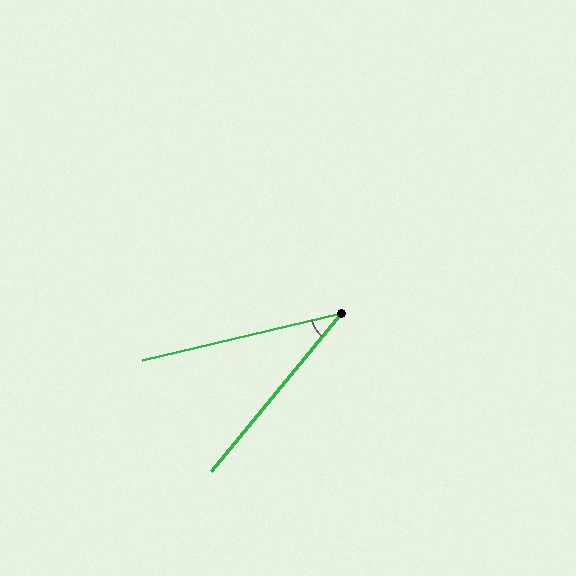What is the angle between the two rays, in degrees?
Approximately 37 degrees.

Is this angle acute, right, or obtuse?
It is acute.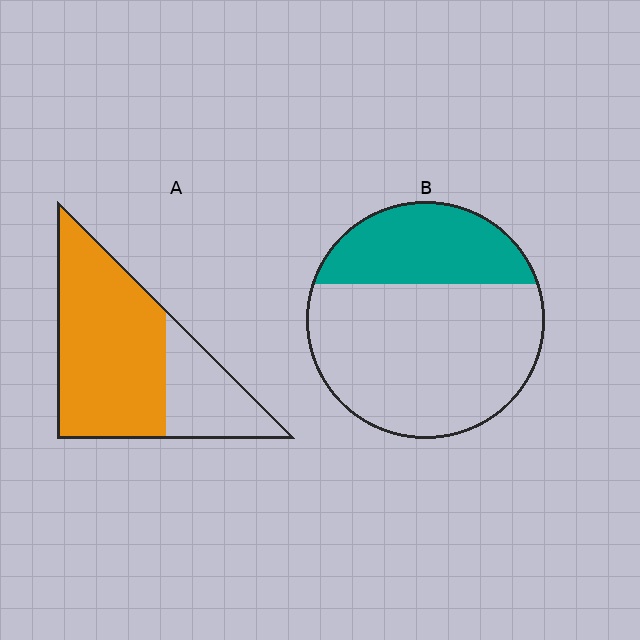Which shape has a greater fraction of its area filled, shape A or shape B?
Shape A.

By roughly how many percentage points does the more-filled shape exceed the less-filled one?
By roughly 40 percentage points (A over B).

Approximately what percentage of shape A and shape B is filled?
A is approximately 70% and B is approximately 30%.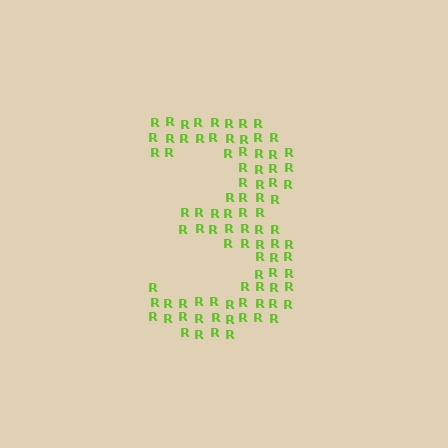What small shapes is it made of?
It is made of small letter R's.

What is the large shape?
The large shape is the digit 3.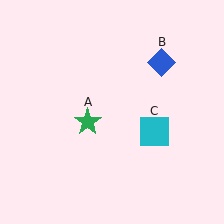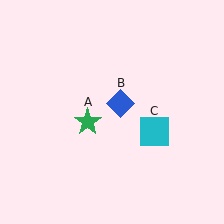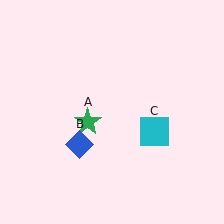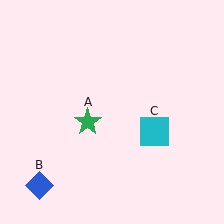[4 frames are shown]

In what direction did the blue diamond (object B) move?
The blue diamond (object B) moved down and to the left.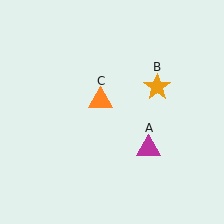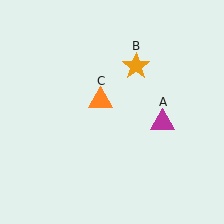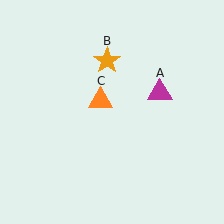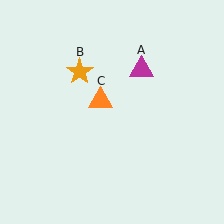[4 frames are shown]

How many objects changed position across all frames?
2 objects changed position: magenta triangle (object A), orange star (object B).